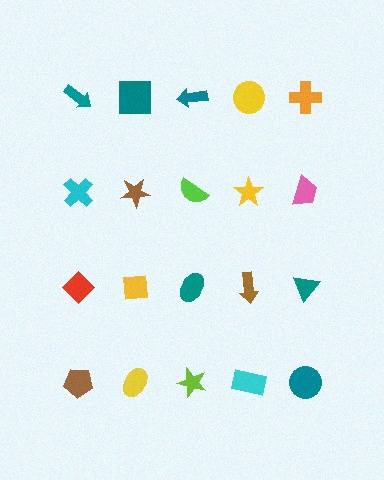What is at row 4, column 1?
A brown pentagon.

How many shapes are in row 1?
5 shapes.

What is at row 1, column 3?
A teal arrow.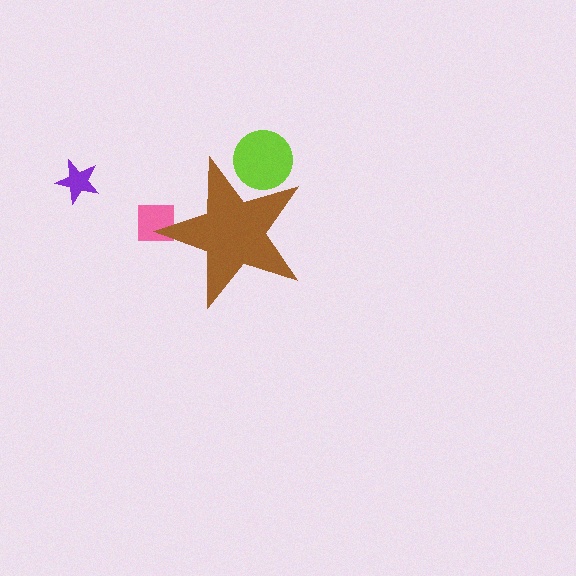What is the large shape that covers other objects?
A brown star.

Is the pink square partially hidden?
Yes, the pink square is partially hidden behind the brown star.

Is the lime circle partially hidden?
Yes, the lime circle is partially hidden behind the brown star.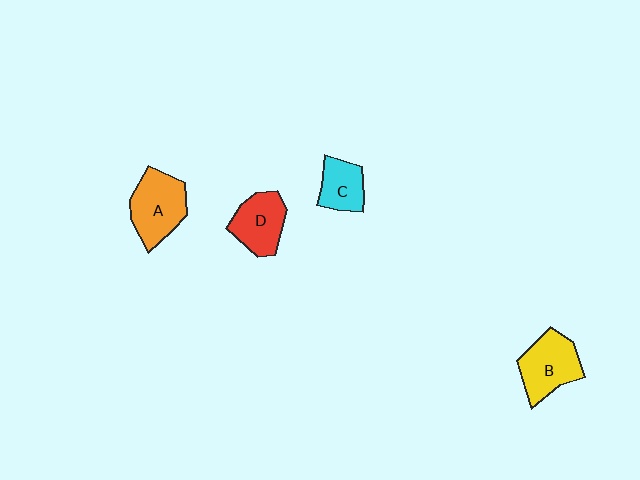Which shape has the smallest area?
Shape C (cyan).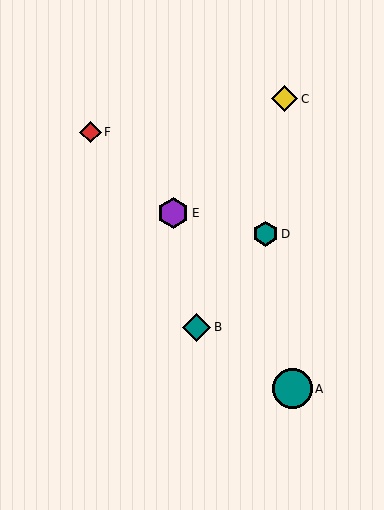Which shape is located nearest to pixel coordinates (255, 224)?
The teal hexagon (labeled D) at (266, 234) is nearest to that location.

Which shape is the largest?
The teal circle (labeled A) is the largest.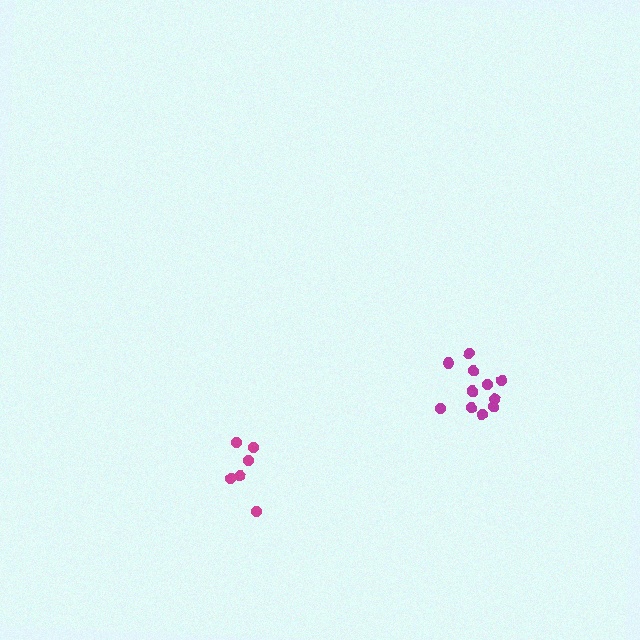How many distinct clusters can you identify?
There are 2 distinct clusters.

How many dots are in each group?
Group 1: 12 dots, Group 2: 6 dots (18 total).